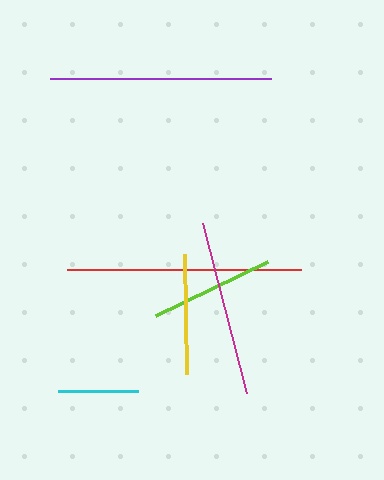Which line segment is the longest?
The red line is the longest at approximately 234 pixels.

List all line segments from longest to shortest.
From longest to shortest: red, purple, magenta, lime, yellow, cyan.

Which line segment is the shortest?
The cyan line is the shortest at approximately 80 pixels.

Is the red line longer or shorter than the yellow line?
The red line is longer than the yellow line.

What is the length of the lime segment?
The lime segment is approximately 124 pixels long.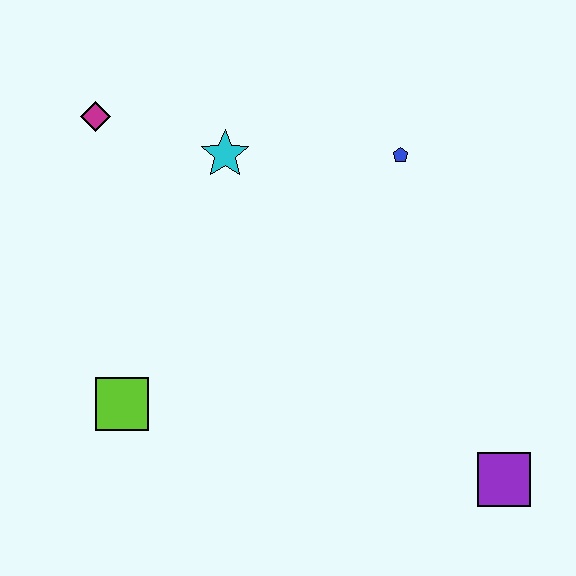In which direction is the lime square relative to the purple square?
The lime square is to the left of the purple square.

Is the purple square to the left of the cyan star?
No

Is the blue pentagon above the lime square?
Yes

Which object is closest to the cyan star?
The magenta diamond is closest to the cyan star.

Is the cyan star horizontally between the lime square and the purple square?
Yes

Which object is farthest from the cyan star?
The purple square is farthest from the cyan star.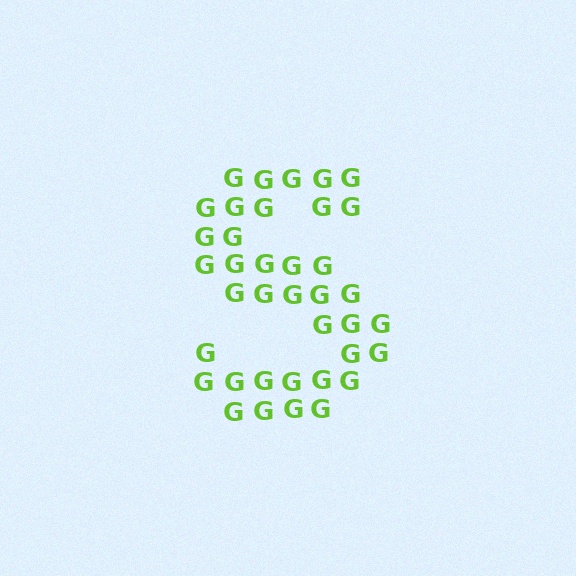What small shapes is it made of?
It is made of small letter G's.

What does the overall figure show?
The overall figure shows the letter S.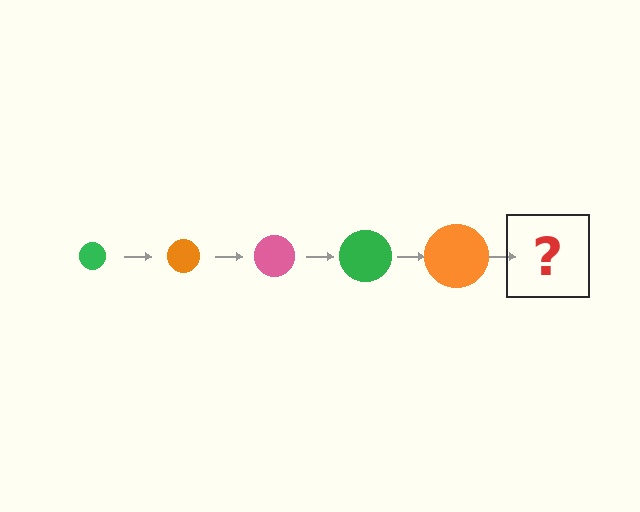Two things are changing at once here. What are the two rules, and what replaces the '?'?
The two rules are that the circle grows larger each step and the color cycles through green, orange, and pink. The '?' should be a pink circle, larger than the previous one.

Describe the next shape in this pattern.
It should be a pink circle, larger than the previous one.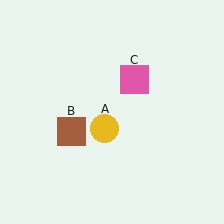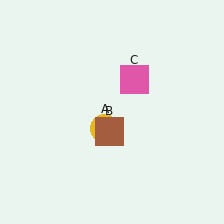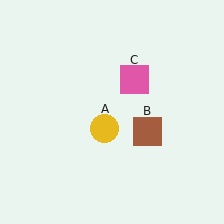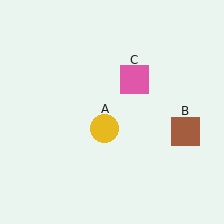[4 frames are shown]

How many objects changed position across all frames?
1 object changed position: brown square (object B).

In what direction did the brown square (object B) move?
The brown square (object B) moved right.